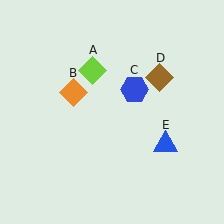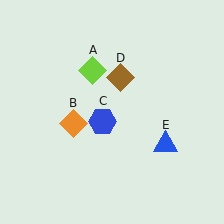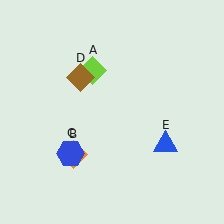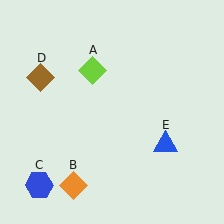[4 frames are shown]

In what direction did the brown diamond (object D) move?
The brown diamond (object D) moved left.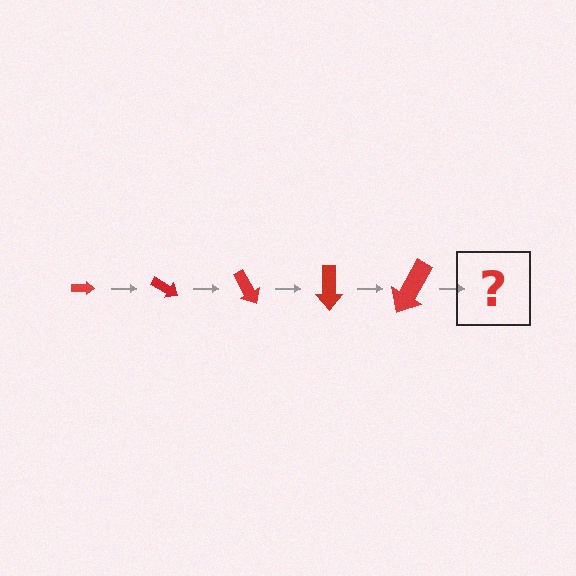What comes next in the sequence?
The next element should be an arrow, larger than the previous one and rotated 150 degrees from the start.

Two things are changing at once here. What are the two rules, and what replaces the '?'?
The two rules are that the arrow grows larger each step and it rotates 30 degrees each step. The '?' should be an arrow, larger than the previous one and rotated 150 degrees from the start.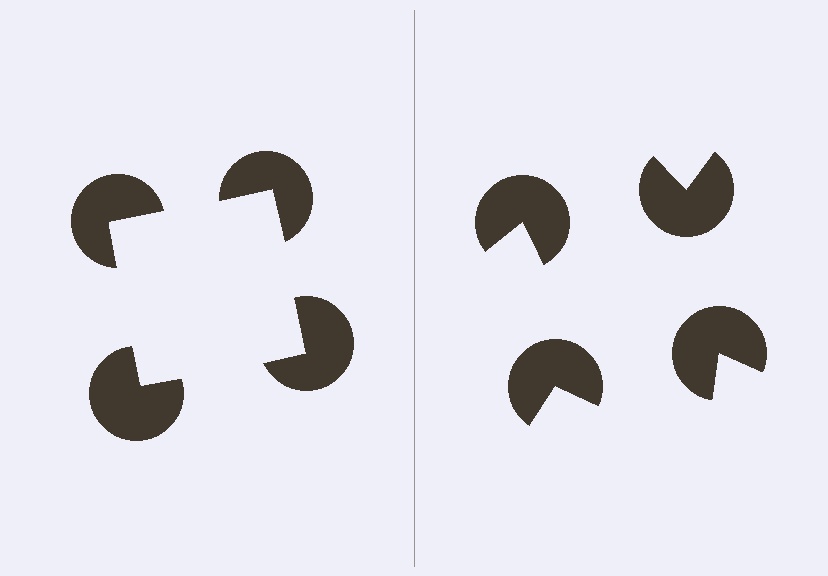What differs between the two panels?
The pac-man discs are positioned identically on both sides; only the wedge orientations differ. On the left they align to a square; on the right they are misaligned.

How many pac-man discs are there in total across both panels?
8 — 4 on each side.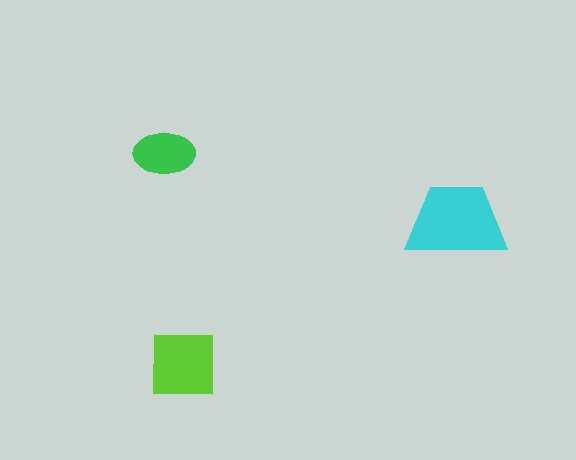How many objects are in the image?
There are 3 objects in the image.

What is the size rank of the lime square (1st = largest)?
2nd.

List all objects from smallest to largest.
The green ellipse, the lime square, the cyan trapezoid.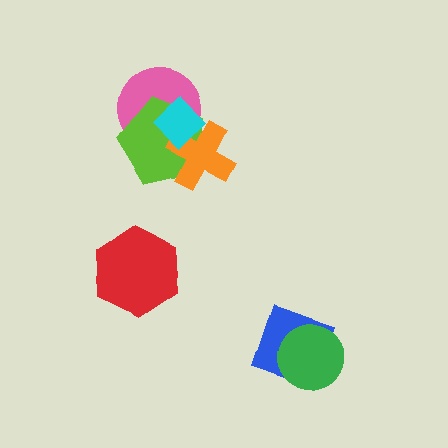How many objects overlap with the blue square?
1 object overlaps with the blue square.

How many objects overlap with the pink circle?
3 objects overlap with the pink circle.